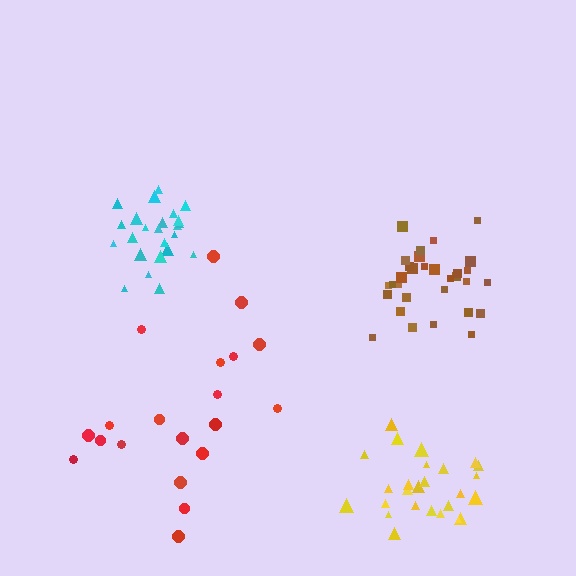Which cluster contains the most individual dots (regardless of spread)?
Brown (32).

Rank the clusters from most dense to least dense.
cyan, brown, yellow, red.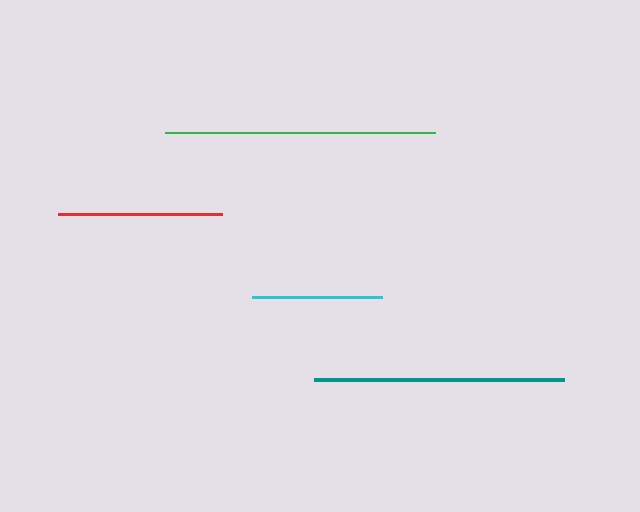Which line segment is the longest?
The green line is the longest at approximately 271 pixels.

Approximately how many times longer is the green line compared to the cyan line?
The green line is approximately 2.1 times the length of the cyan line.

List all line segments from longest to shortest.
From longest to shortest: green, teal, red, cyan.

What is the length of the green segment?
The green segment is approximately 271 pixels long.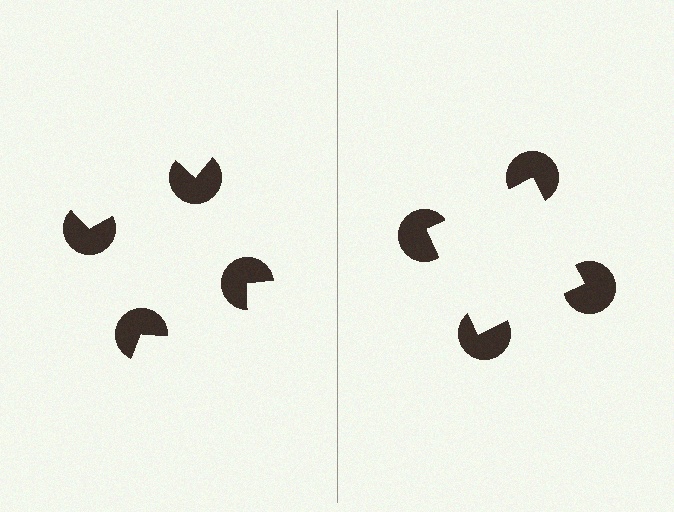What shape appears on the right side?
An illusory square.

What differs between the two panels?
The pac-man discs are positioned identically on both sides; only the wedge orientations differ. On the right they align to a square; on the left they are misaligned.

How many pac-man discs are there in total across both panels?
8 — 4 on each side.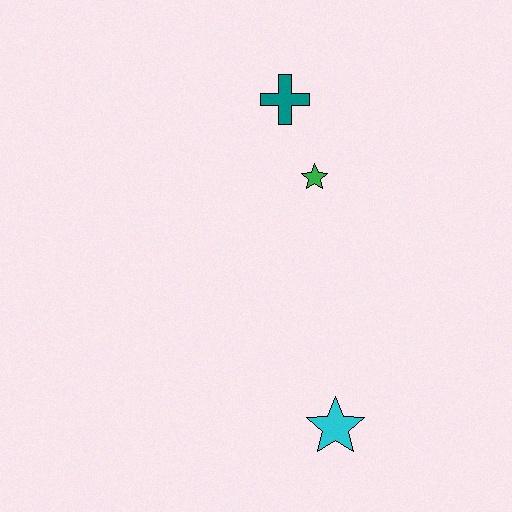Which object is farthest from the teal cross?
The cyan star is farthest from the teal cross.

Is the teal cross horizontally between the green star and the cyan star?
No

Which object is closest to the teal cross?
The green star is closest to the teal cross.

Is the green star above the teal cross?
No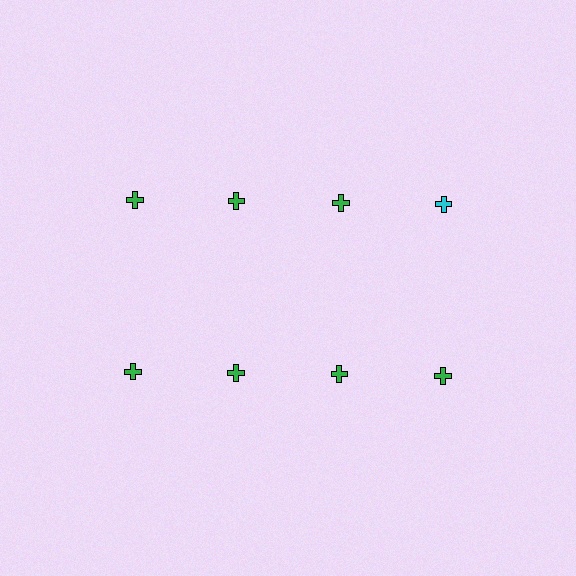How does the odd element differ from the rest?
It has a different color: cyan instead of green.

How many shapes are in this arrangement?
There are 8 shapes arranged in a grid pattern.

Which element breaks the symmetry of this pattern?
The cyan cross in the top row, second from right column breaks the symmetry. All other shapes are green crosses.